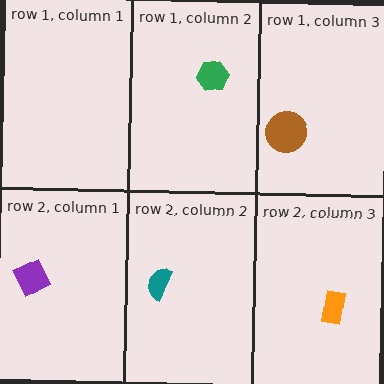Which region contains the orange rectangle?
The row 2, column 3 region.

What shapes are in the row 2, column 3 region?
The orange rectangle.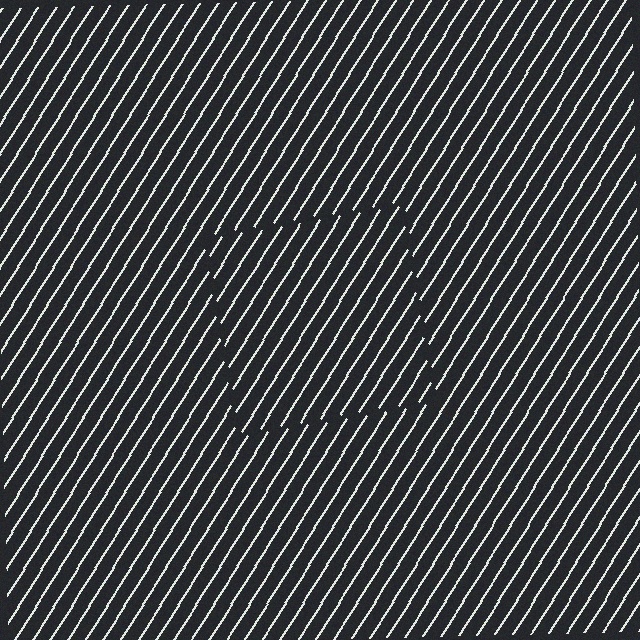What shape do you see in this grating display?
An illusory square. The interior of the shape contains the same grating, shifted by half a period — the contour is defined by the phase discontinuity where line-ends from the inner and outer gratings abut.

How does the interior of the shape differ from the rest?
The interior of the shape contains the same grating, shifted by half a period — the contour is defined by the phase discontinuity where line-ends from the inner and outer gratings abut.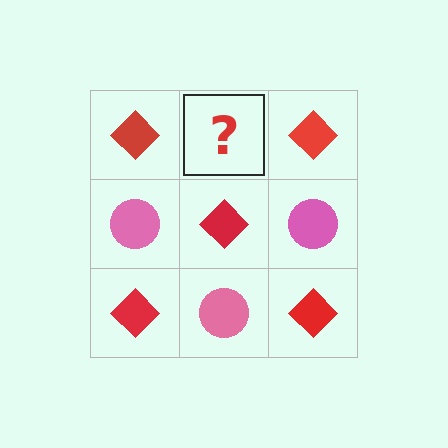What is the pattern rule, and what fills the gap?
The rule is that it alternates red diamond and pink circle in a checkerboard pattern. The gap should be filled with a pink circle.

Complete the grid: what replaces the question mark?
The question mark should be replaced with a pink circle.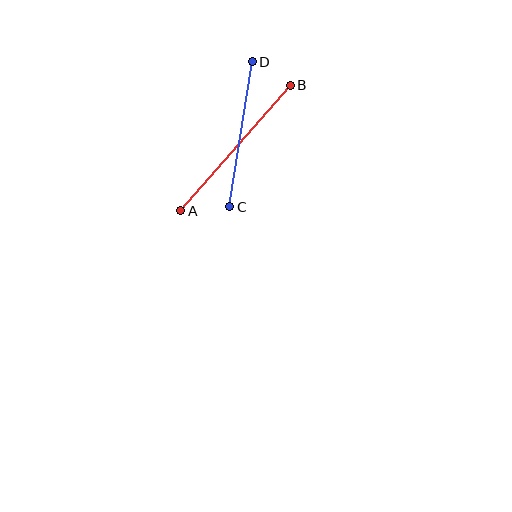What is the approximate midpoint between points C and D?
The midpoint is at approximately (241, 134) pixels.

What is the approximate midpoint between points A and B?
The midpoint is at approximately (236, 148) pixels.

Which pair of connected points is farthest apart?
Points A and B are farthest apart.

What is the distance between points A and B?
The distance is approximately 166 pixels.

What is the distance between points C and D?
The distance is approximately 147 pixels.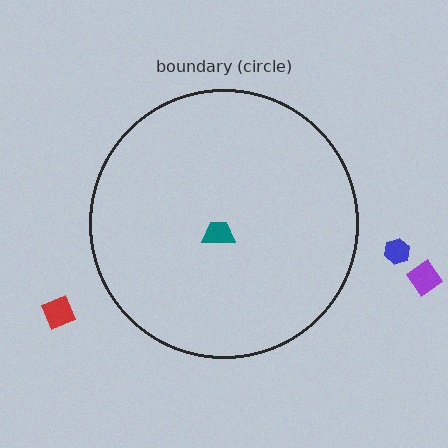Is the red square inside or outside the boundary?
Outside.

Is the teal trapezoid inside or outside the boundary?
Inside.